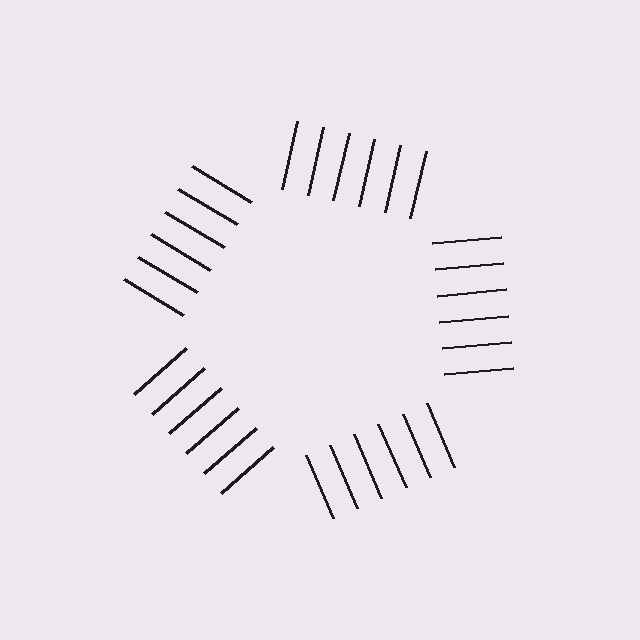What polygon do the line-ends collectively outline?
An illusory pentagon — the line segments terminate on its edges but no continuous stroke is drawn.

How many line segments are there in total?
30 — 6 along each of the 5 edges.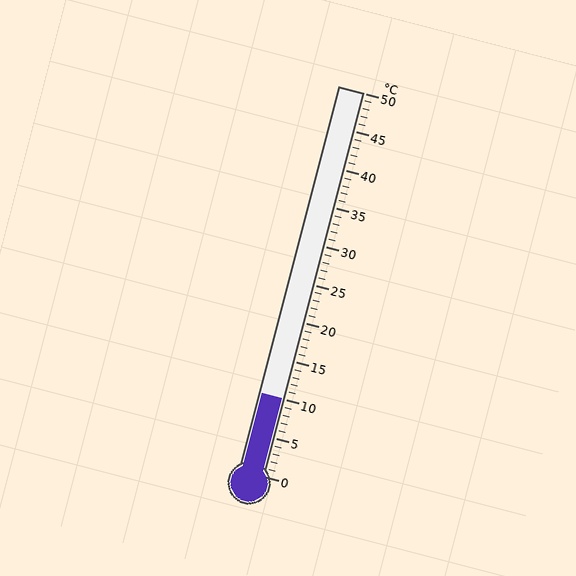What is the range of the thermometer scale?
The thermometer scale ranges from 0°C to 50°C.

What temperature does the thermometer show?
The thermometer shows approximately 10°C.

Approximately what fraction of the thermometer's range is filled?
The thermometer is filled to approximately 20% of its range.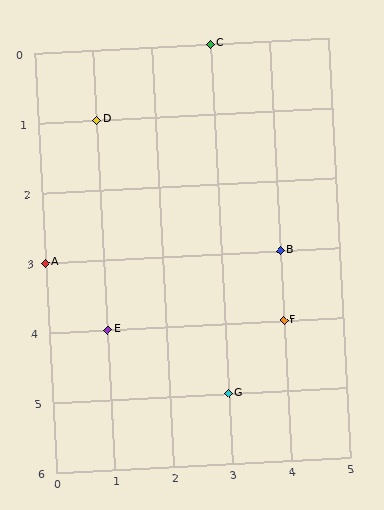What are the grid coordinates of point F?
Point F is at grid coordinates (4, 4).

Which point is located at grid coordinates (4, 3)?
Point B is at (4, 3).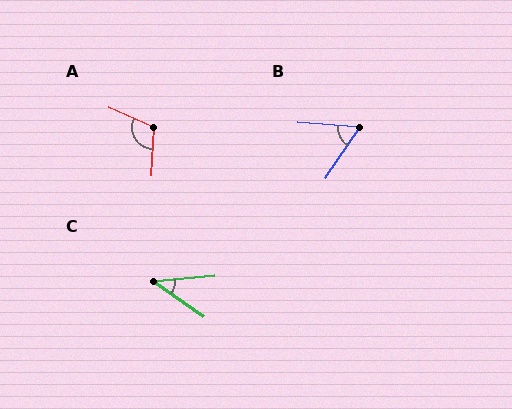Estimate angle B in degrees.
Approximately 61 degrees.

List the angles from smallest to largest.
C (41°), B (61°), A (111°).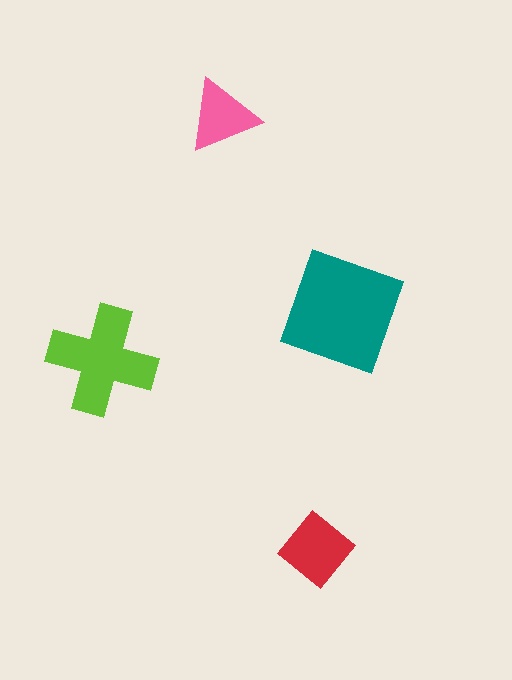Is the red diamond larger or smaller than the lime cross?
Smaller.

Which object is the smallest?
The pink triangle.